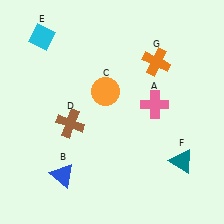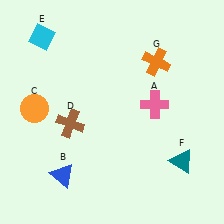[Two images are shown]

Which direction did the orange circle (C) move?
The orange circle (C) moved left.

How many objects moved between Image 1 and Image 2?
1 object moved between the two images.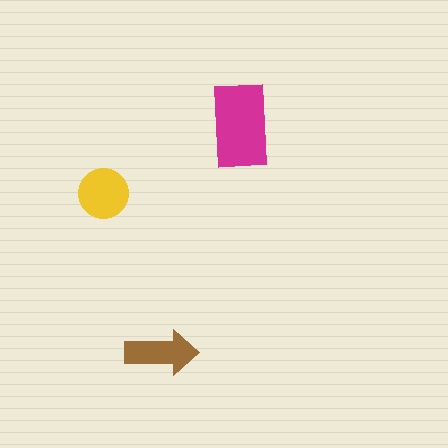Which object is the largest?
The magenta rectangle.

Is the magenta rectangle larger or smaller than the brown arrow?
Larger.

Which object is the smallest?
The brown arrow.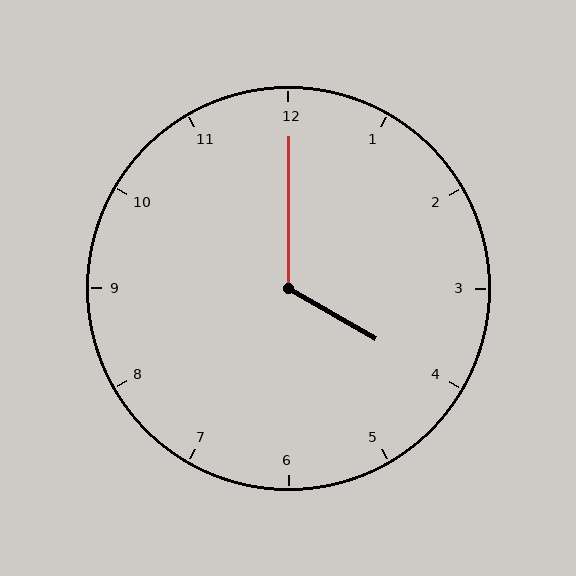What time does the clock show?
4:00.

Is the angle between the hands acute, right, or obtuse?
It is obtuse.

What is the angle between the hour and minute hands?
Approximately 120 degrees.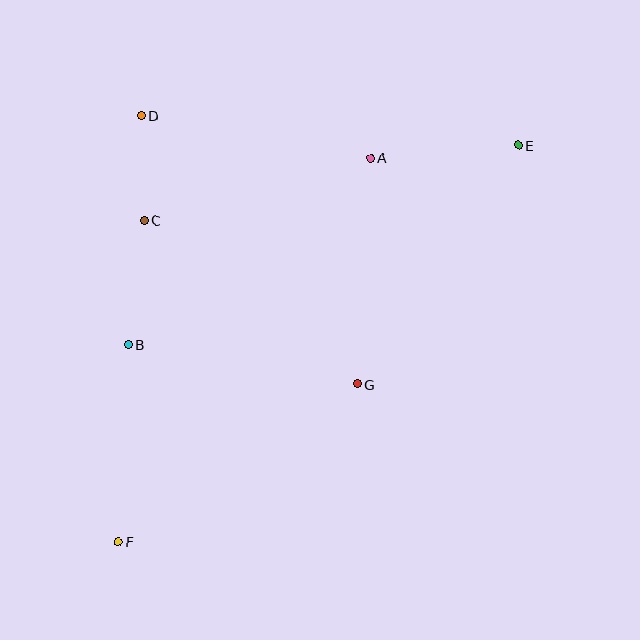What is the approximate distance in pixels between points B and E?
The distance between B and E is approximately 438 pixels.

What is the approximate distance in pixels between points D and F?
The distance between D and F is approximately 427 pixels.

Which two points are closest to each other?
Points C and D are closest to each other.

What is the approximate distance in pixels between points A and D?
The distance between A and D is approximately 234 pixels.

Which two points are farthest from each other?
Points E and F are farthest from each other.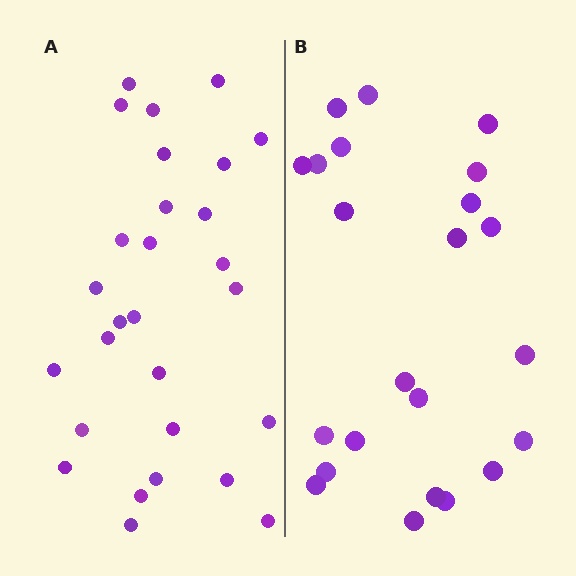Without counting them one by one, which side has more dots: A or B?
Region A (the left region) has more dots.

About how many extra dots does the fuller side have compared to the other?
Region A has about 5 more dots than region B.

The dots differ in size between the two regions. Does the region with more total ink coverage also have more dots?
No. Region B has more total ink coverage because its dots are larger, but region A actually contains more individual dots. Total area can be misleading — the number of items is what matters here.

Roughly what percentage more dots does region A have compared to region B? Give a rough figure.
About 20% more.